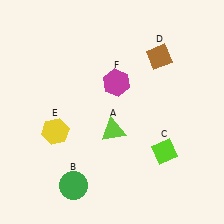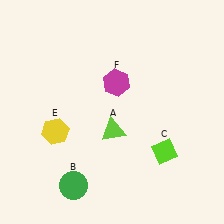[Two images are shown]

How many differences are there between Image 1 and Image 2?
There is 1 difference between the two images.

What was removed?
The brown diamond (D) was removed in Image 2.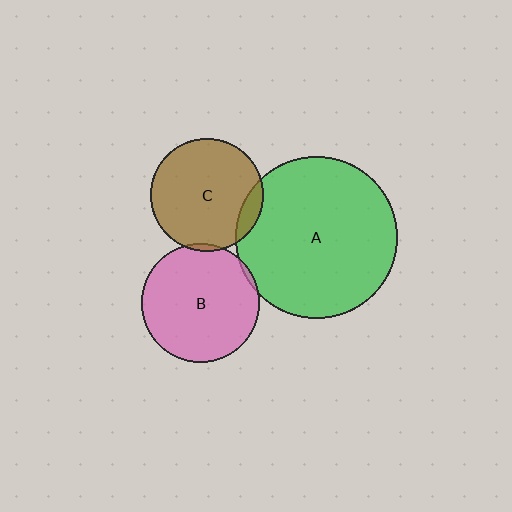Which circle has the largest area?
Circle A (green).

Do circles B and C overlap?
Yes.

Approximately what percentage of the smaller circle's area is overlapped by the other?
Approximately 5%.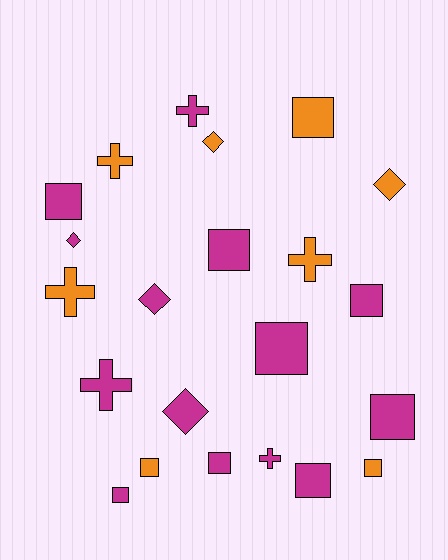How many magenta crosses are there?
There are 3 magenta crosses.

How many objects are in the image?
There are 22 objects.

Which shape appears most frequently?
Square, with 11 objects.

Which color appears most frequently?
Magenta, with 14 objects.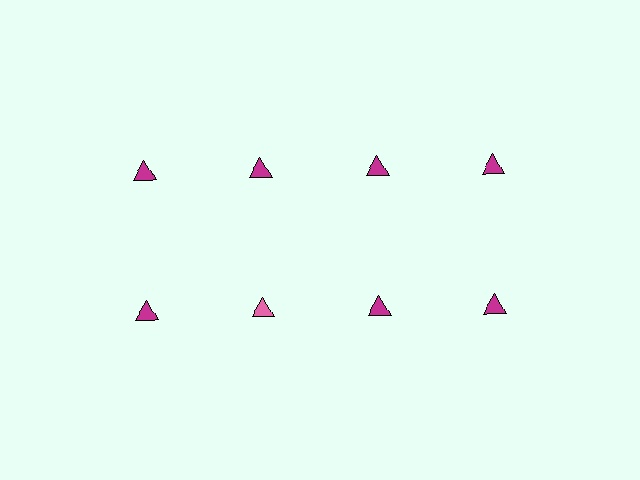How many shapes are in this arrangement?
There are 8 shapes arranged in a grid pattern.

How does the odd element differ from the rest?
It has a different color: pink instead of magenta.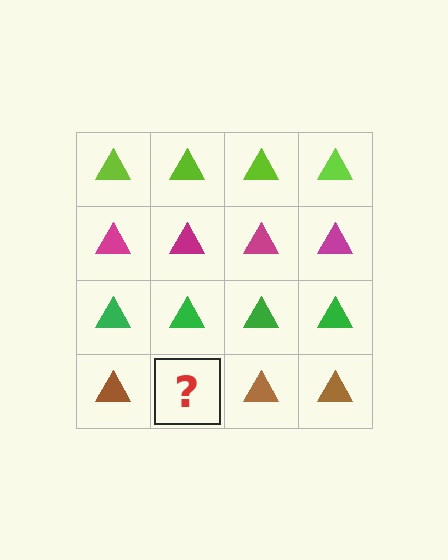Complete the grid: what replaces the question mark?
The question mark should be replaced with a brown triangle.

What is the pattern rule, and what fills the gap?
The rule is that each row has a consistent color. The gap should be filled with a brown triangle.